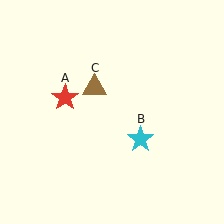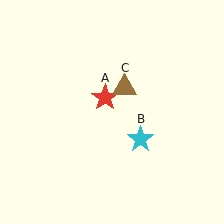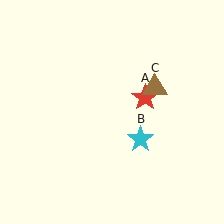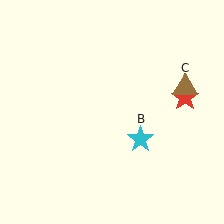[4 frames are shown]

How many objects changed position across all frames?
2 objects changed position: red star (object A), brown triangle (object C).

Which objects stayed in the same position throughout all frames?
Cyan star (object B) remained stationary.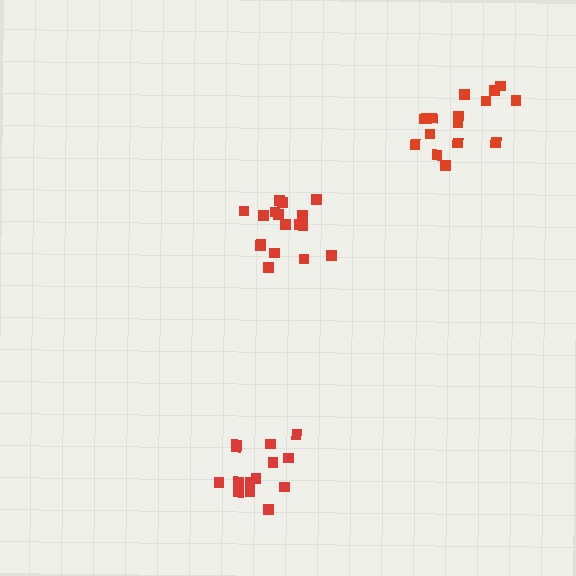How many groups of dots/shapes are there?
There are 3 groups.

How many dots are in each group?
Group 1: 16 dots, Group 2: 17 dots, Group 3: 14 dots (47 total).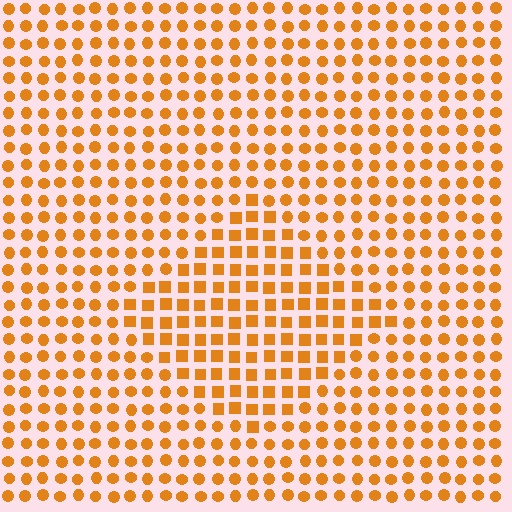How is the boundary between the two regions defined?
The boundary is defined by a change in element shape: squares inside vs. circles outside. All elements share the same color and spacing.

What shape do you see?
I see a diamond.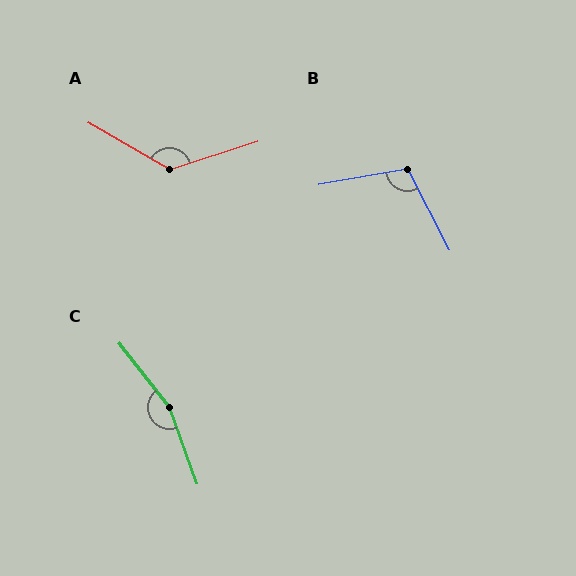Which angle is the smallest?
B, at approximately 107 degrees.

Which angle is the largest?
C, at approximately 162 degrees.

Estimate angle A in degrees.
Approximately 132 degrees.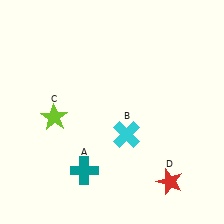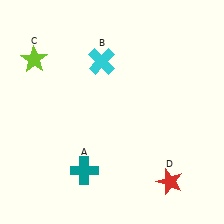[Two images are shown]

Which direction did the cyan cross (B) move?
The cyan cross (B) moved up.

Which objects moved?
The objects that moved are: the cyan cross (B), the lime star (C).